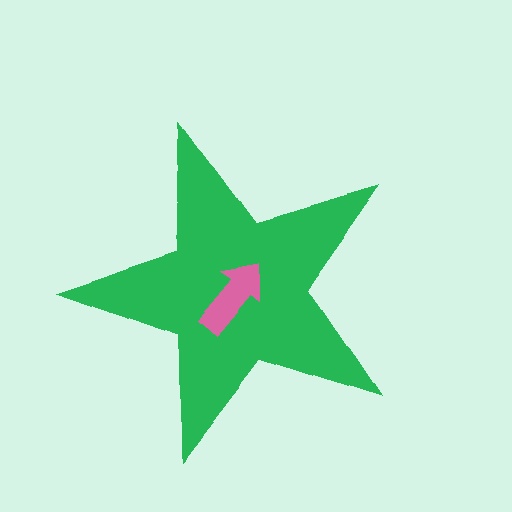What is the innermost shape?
The pink arrow.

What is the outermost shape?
The green star.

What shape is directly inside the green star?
The pink arrow.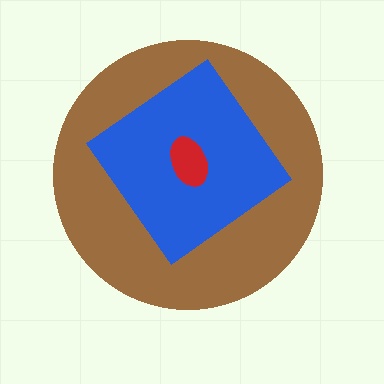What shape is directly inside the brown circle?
The blue diamond.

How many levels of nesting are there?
3.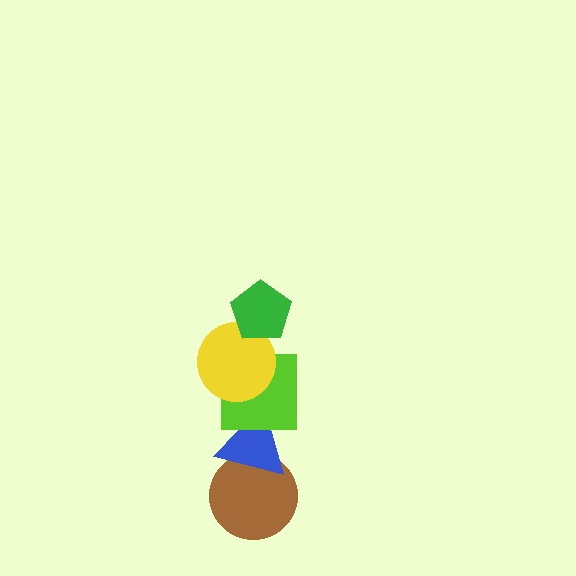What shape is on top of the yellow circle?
The green pentagon is on top of the yellow circle.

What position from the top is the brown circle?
The brown circle is 5th from the top.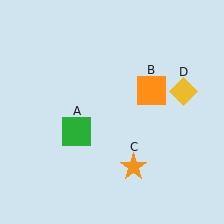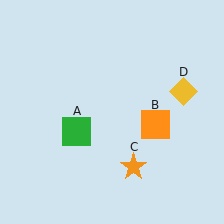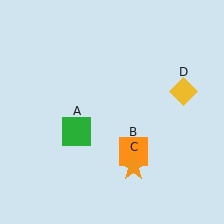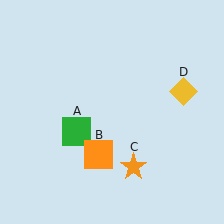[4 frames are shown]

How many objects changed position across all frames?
1 object changed position: orange square (object B).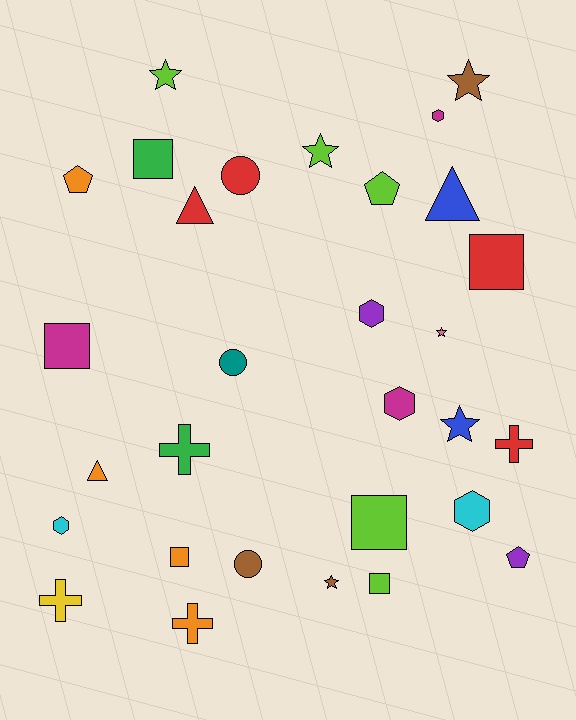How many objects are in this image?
There are 30 objects.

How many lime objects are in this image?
There are 5 lime objects.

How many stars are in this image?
There are 6 stars.